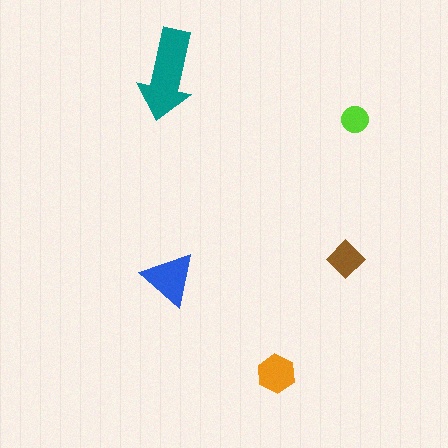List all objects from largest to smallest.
The teal arrow, the blue triangle, the orange hexagon, the brown diamond, the lime circle.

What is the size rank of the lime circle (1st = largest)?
5th.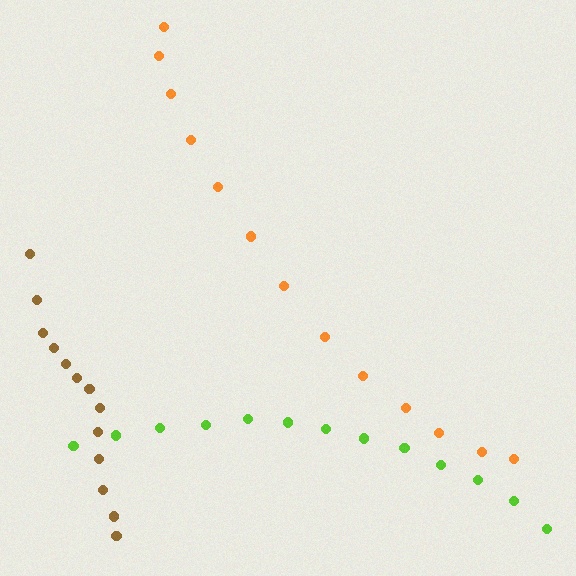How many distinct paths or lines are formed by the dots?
There are 3 distinct paths.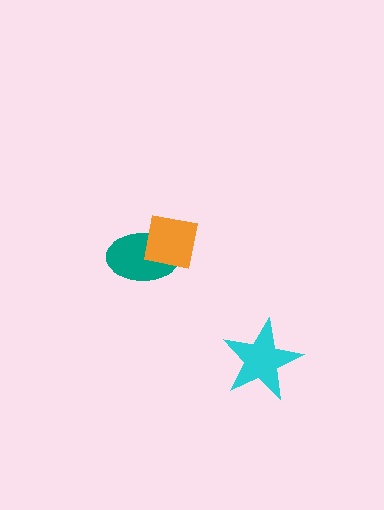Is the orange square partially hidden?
No, no other shape covers it.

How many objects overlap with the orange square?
1 object overlaps with the orange square.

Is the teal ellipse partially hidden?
Yes, it is partially covered by another shape.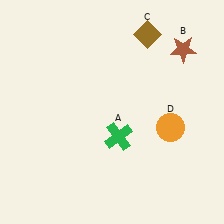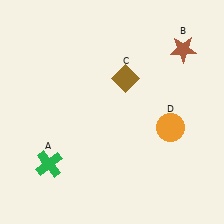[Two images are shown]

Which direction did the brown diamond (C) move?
The brown diamond (C) moved down.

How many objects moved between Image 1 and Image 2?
2 objects moved between the two images.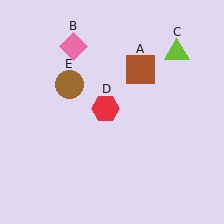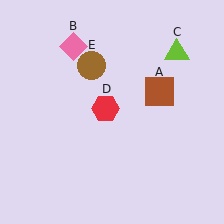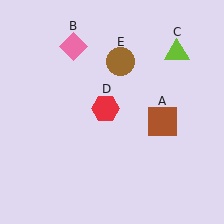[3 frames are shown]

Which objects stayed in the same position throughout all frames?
Pink diamond (object B) and lime triangle (object C) and red hexagon (object D) remained stationary.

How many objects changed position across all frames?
2 objects changed position: brown square (object A), brown circle (object E).